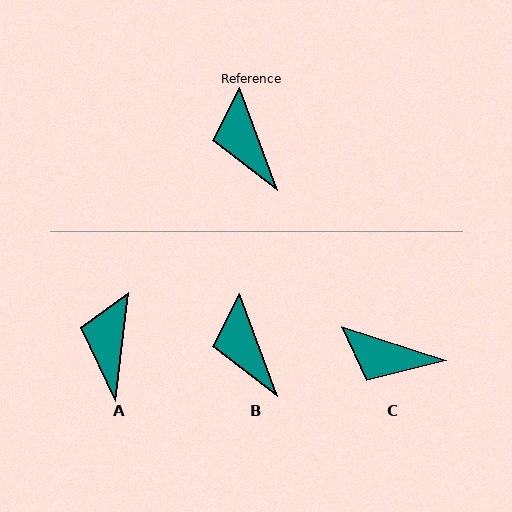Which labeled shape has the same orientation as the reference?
B.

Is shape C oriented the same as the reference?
No, it is off by about 52 degrees.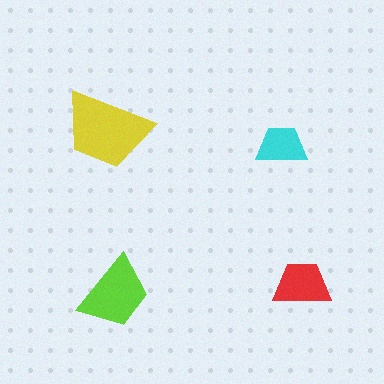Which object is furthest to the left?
The yellow trapezoid is leftmost.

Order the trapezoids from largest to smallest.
the yellow one, the lime one, the red one, the cyan one.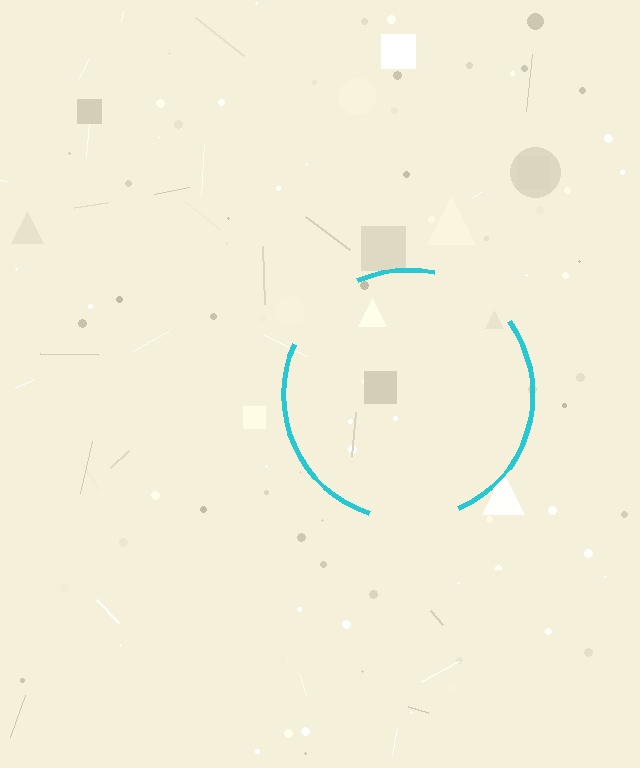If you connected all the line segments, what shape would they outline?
They would outline a circle.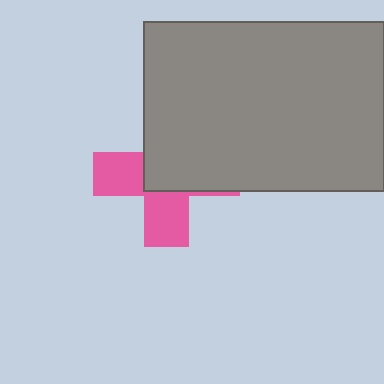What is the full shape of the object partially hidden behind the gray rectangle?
The partially hidden object is a pink cross.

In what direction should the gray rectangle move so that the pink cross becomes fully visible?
The gray rectangle should move toward the upper-right. That is the shortest direction to clear the overlap and leave the pink cross fully visible.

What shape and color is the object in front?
The object in front is a gray rectangle.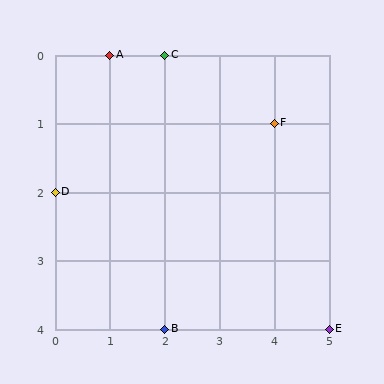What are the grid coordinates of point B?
Point B is at grid coordinates (2, 4).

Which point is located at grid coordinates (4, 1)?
Point F is at (4, 1).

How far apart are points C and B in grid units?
Points C and B are 4 rows apart.